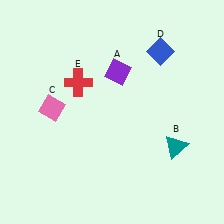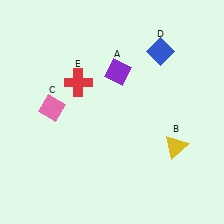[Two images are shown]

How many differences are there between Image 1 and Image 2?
There is 1 difference between the two images.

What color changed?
The triangle (B) changed from teal in Image 1 to yellow in Image 2.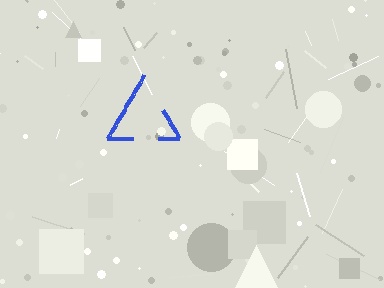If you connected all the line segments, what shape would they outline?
They would outline a triangle.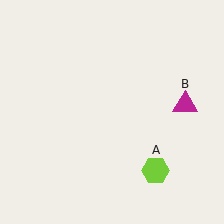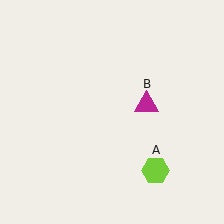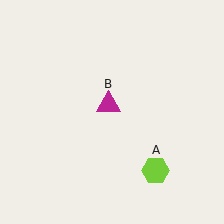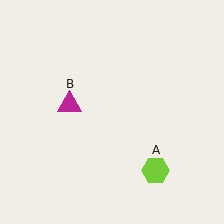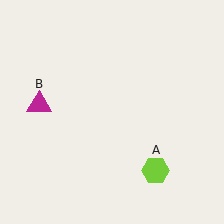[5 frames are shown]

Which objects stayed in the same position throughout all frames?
Lime hexagon (object A) remained stationary.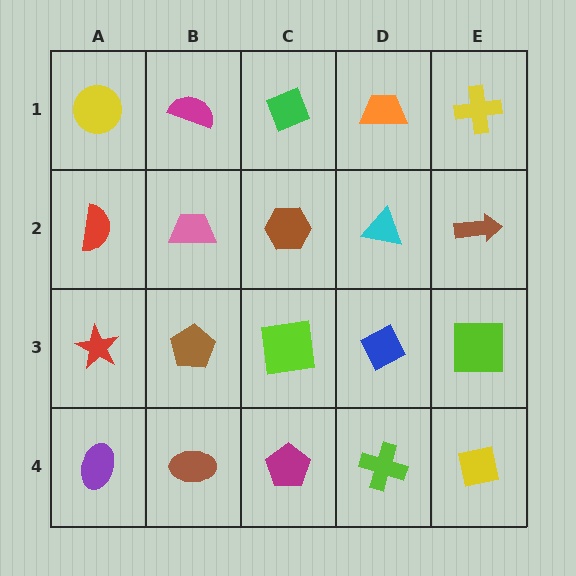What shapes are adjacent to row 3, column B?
A pink trapezoid (row 2, column B), a brown ellipse (row 4, column B), a red star (row 3, column A), a lime square (row 3, column C).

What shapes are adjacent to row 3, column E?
A brown arrow (row 2, column E), a yellow square (row 4, column E), a blue diamond (row 3, column D).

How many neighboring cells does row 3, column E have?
3.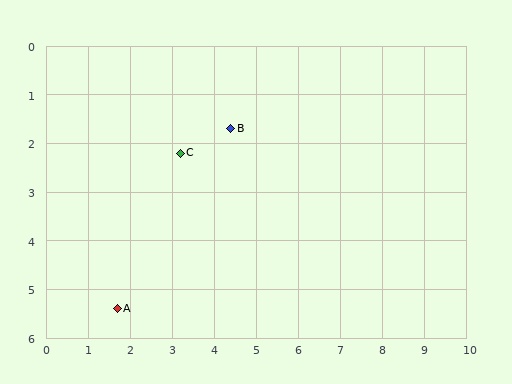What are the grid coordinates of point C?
Point C is at approximately (3.2, 2.2).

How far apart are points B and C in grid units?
Points B and C are about 1.3 grid units apart.